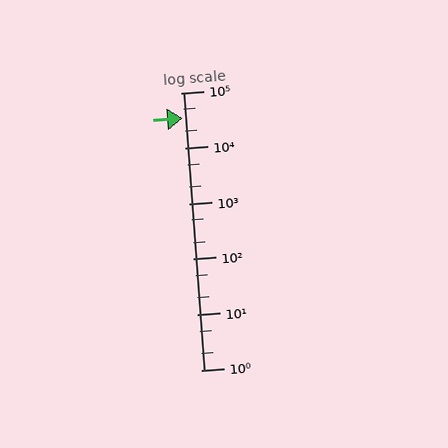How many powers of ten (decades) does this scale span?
The scale spans 5 decades, from 1 to 100000.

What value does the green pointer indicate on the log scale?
The pointer indicates approximately 35000.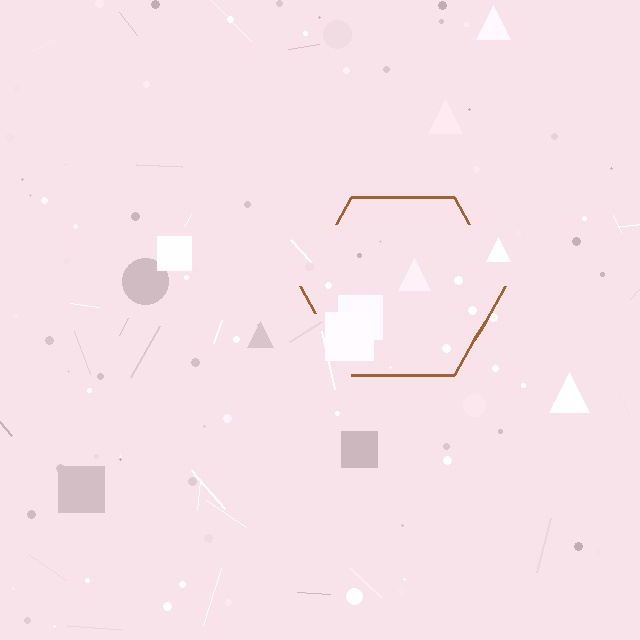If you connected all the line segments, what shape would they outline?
They would outline a hexagon.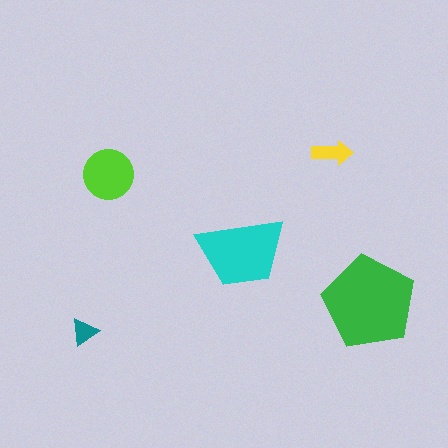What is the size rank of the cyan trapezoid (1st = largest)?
2nd.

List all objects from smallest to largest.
The teal triangle, the yellow arrow, the lime circle, the cyan trapezoid, the green pentagon.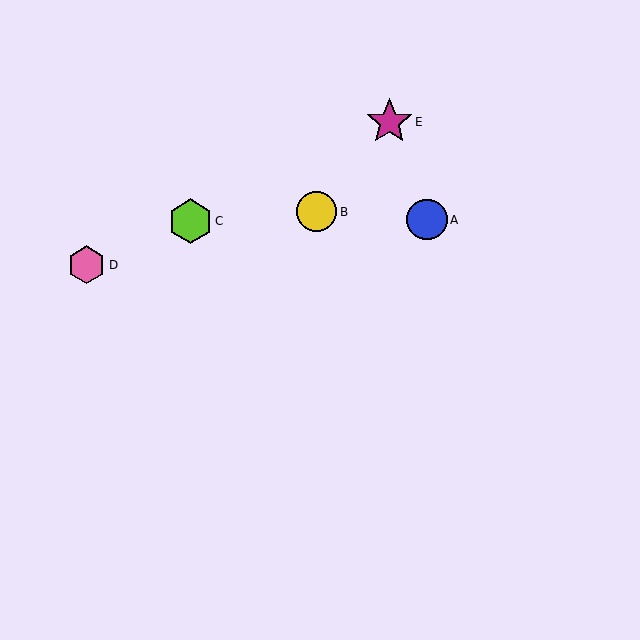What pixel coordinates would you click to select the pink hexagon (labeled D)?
Click at (87, 265) to select the pink hexagon D.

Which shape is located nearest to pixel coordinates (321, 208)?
The yellow circle (labeled B) at (317, 212) is nearest to that location.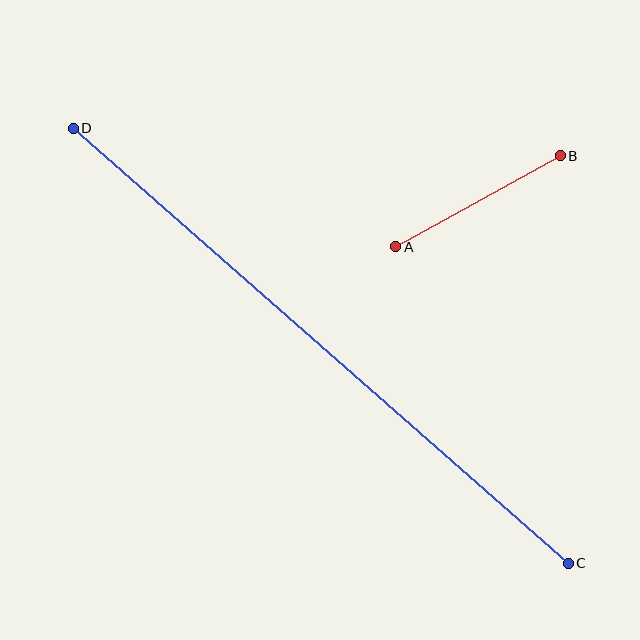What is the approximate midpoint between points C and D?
The midpoint is at approximately (321, 346) pixels.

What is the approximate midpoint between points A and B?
The midpoint is at approximately (478, 201) pixels.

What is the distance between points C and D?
The distance is approximately 659 pixels.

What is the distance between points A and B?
The distance is approximately 188 pixels.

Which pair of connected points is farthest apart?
Points C and D are farthest apart.